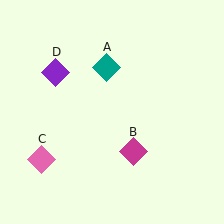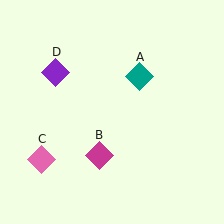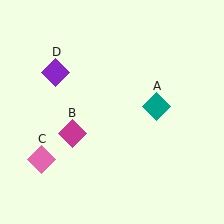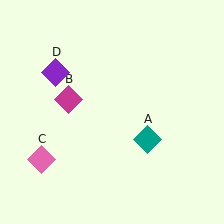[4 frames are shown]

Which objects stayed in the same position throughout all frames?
Pink diamond (object C) and purple diamond (object D) remained stationary.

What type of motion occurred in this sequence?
The teal diamond (object A), magenta diamond (object B) rotated clockwise around the center of the scene.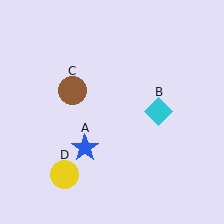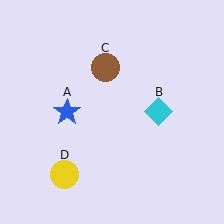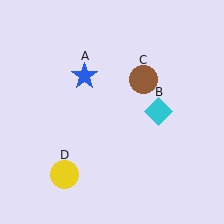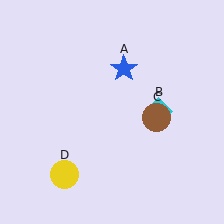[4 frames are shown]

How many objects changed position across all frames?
2 objects changed position: blue star (object A), brown circle (object C).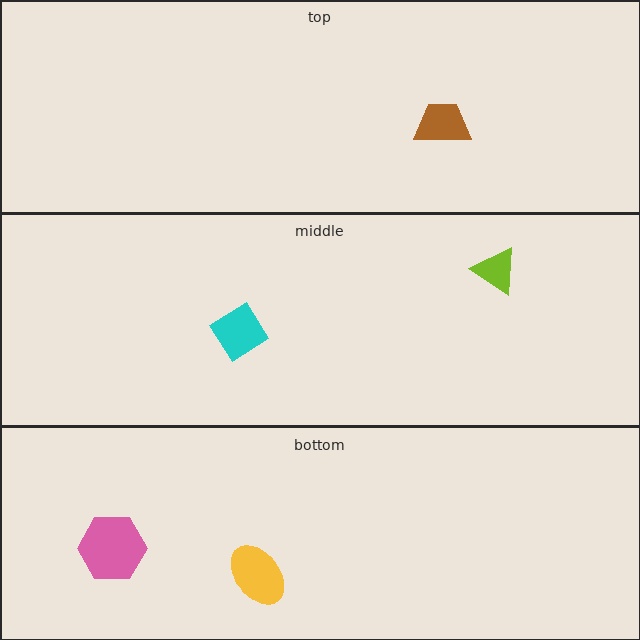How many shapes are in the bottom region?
2.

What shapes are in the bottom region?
The yellow ellipse, the pink hexagon.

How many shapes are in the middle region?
2.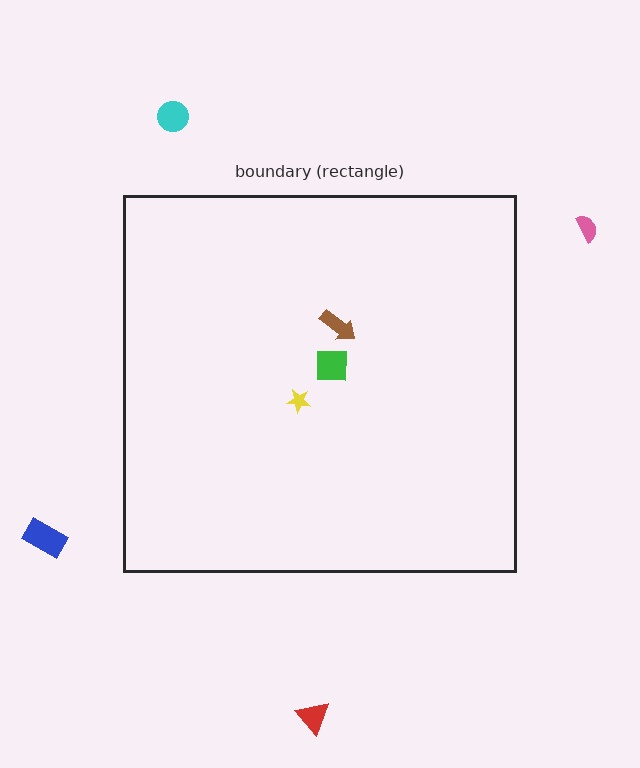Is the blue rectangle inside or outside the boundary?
Outside.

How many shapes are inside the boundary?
3 inside, 4 outside.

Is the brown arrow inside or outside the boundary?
Inside.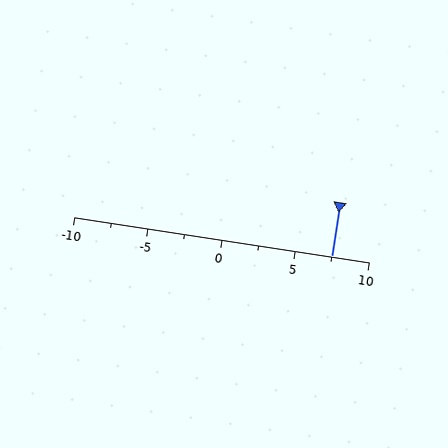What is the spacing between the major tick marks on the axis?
The major ticks are spaced 5 apart.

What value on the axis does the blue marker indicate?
The marker indicates approximately 7.5.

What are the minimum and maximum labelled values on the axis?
The axis runs from -10 to 10.